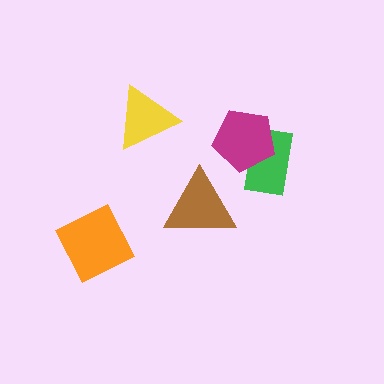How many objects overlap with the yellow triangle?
0 objects overlap with the yellow triangle.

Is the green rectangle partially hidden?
Yes, it is partially covered by another shape.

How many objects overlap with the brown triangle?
0 objects overlap with the brown triangle.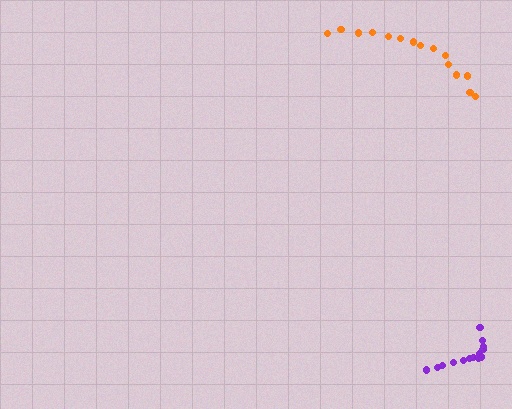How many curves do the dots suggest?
There are 2 distinct paths.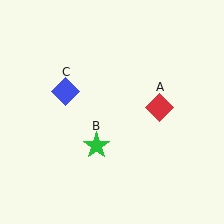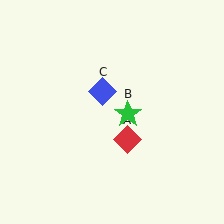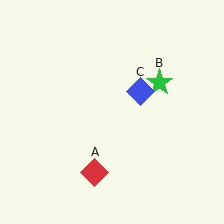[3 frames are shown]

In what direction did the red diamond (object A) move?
The red diamond (object A) moved down and to the left.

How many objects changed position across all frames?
3 objects changed position: red diamond (object A), green star (object B), blue diamond (object C).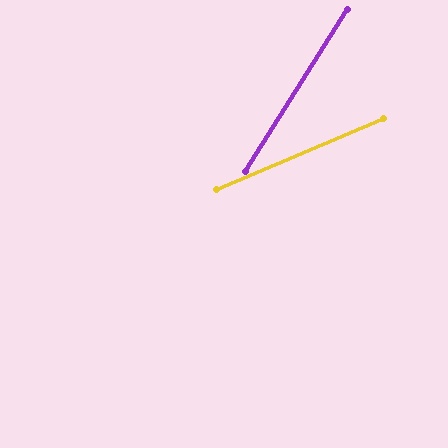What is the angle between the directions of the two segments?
Approximately 35 degrees.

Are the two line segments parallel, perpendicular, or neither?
Neither parallel nor perpendicular — they differ by about 35°.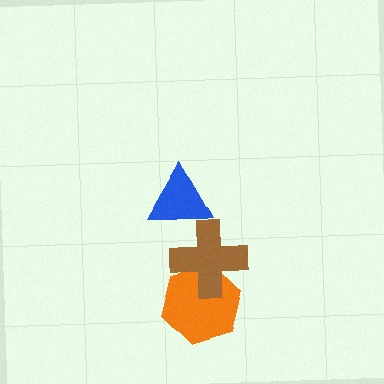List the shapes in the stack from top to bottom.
From top to bottom: the blue triangle, the brown cross, the orange hexagon.